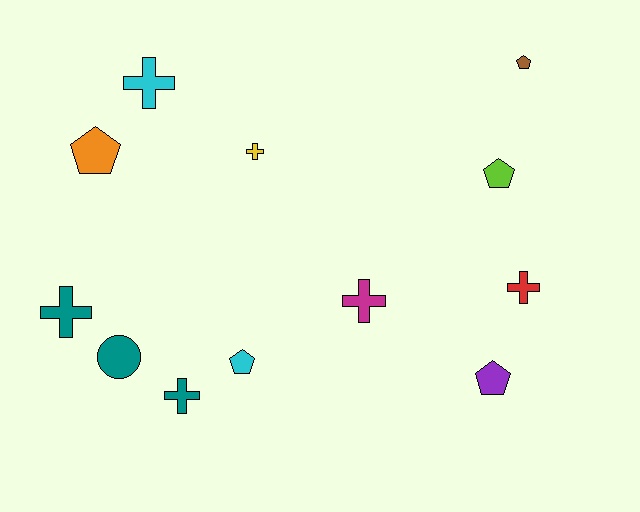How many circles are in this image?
There is 1 circle.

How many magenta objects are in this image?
There is 1 magenta object.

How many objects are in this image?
There are 12 objects.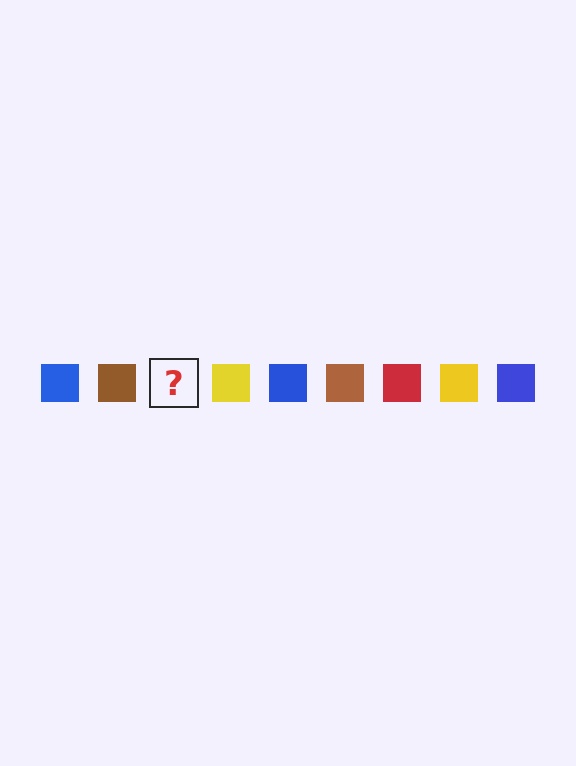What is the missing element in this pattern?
The missing element is a red square.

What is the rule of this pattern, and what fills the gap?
The rule is that the pattern cycles through blue, brown, red, yellow squares. The gap should be filled with a red square.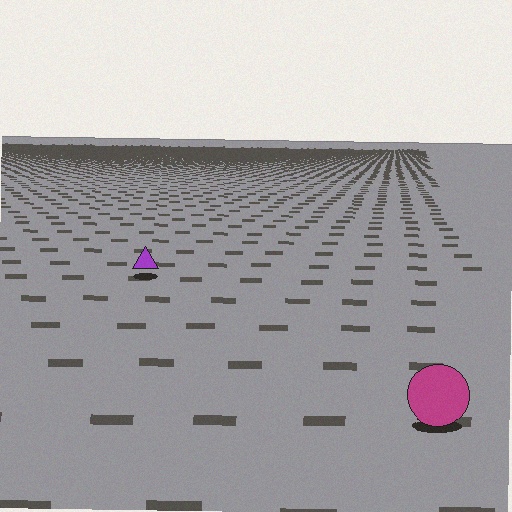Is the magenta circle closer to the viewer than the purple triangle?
Yes. The magenta circle is closer — you can tell from the texture gradient: the ground texture is coarser near it.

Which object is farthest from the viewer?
The purple triangle is farthest from the viewer. It appears smaller and the ground texture around it is denser.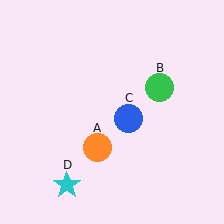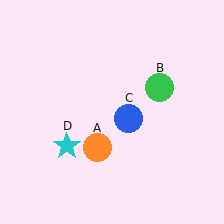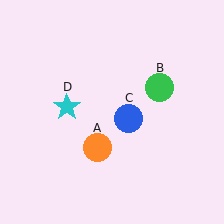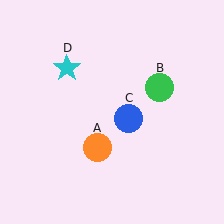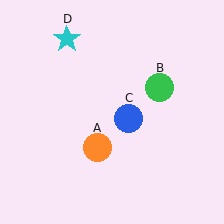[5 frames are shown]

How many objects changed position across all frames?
1 object changed position: cyan star (object D).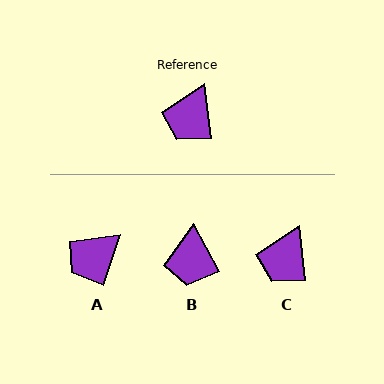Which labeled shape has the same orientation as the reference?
C.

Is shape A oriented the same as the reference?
No, it is off by about 25 degrees.